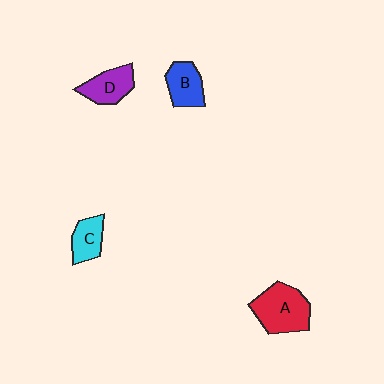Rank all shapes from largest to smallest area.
From largest to smallest: A (red), D (purple), B (blue), C (cyan).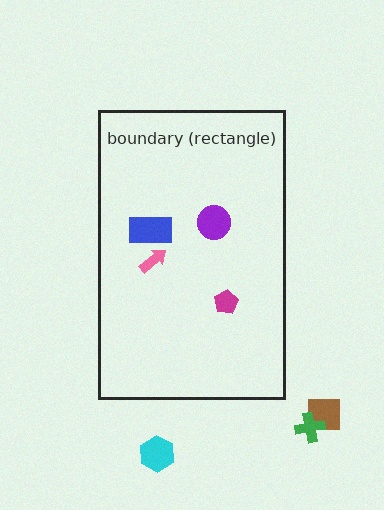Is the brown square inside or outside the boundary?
Outside.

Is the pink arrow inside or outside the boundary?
Inside.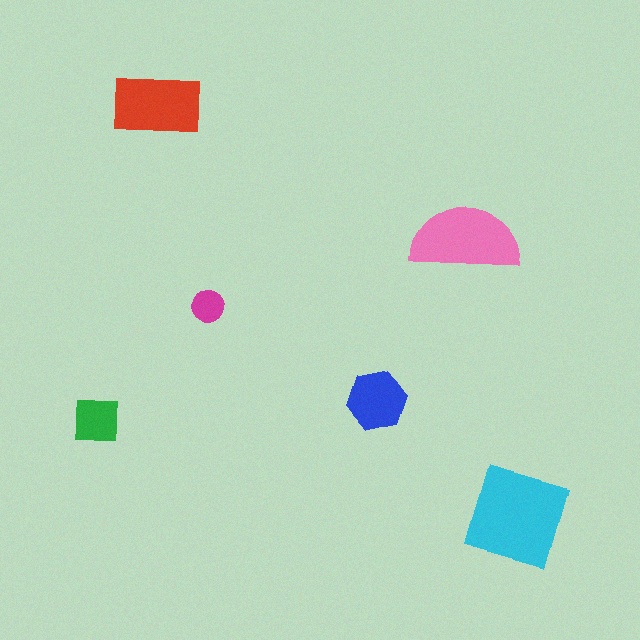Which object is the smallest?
The magenta circle.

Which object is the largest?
The cyan diamond.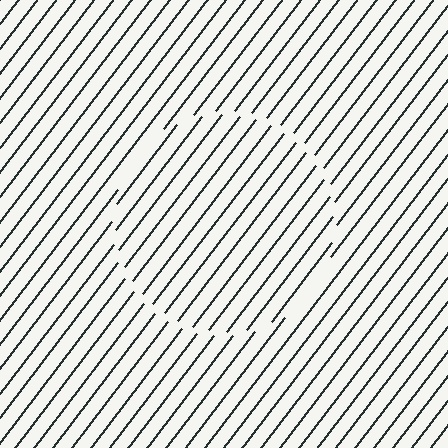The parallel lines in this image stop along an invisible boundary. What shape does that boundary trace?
An illusory circle. The interior of the shape contains the same grating, shifted by half a period — the contour is defined by the phase discontinuity where line-ends from the inner and outer gratings abut.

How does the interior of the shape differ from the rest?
The interior of the shape contains the same grating, shifted by half a period — the contour is defined by the phase discontinuity where line-ends from the inner and outer gratings abut.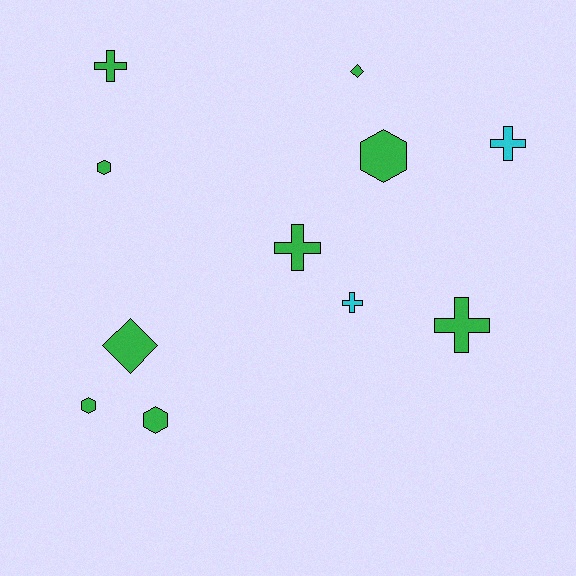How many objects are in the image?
There are 11 objects.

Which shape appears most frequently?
Cross, with 5 objects.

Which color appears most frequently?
Green, with 9 objects.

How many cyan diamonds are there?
There are no cyan diamonds.